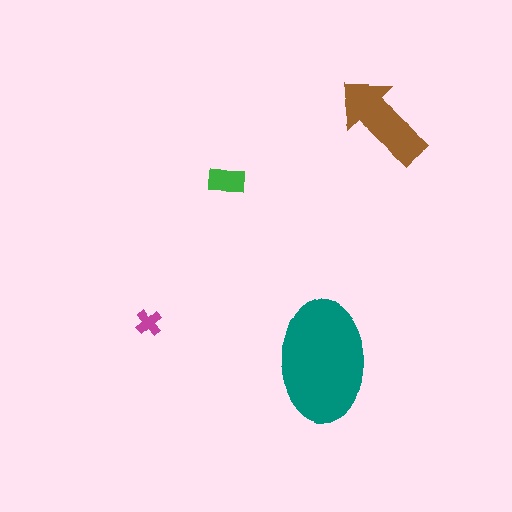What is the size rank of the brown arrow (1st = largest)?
2nd.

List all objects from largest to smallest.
The teal ellipse, the brown arrow, the green rectangle, the magenta cross.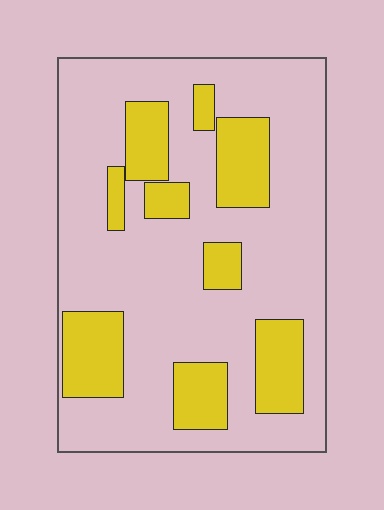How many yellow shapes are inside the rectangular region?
9.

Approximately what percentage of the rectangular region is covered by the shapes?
Approximately 25%.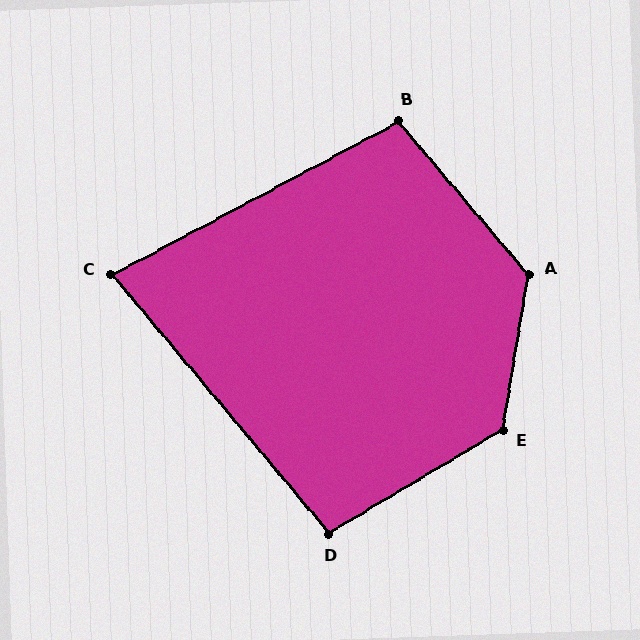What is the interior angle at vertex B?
Approximately 102 degrees (obtuse).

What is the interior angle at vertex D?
Approximately 99 degrees (obtuse).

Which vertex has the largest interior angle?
A, at approximately 130 degrees.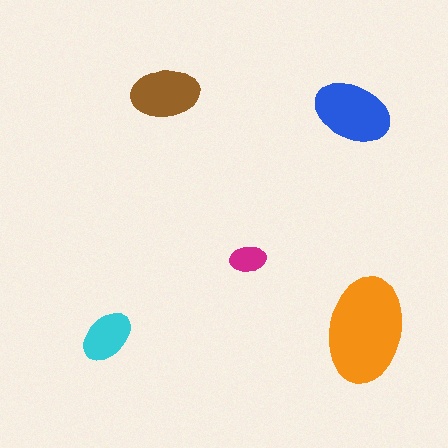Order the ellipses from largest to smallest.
the orange one, the blue one, the brown one, the cyan one, the magenta one.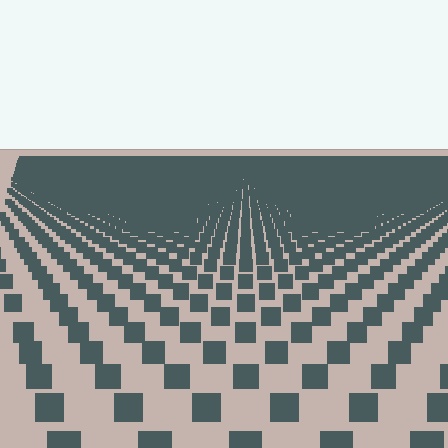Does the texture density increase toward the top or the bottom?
Density increases toward the top.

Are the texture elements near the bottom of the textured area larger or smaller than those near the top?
Larger. Near the bottom, elements are closer to the viewer and appear at a bigger on-screen size.